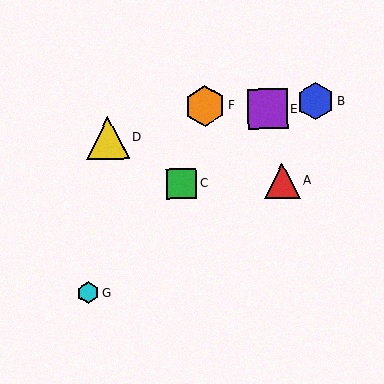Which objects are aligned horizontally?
Objects A, C are aligned horizontally.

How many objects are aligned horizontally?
2 objects (A, C) are aligned horizontally.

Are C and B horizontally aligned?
No, C is at y≈184 and B is at y≈101.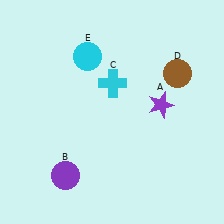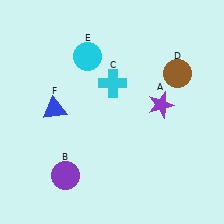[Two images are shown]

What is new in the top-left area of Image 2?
A blue triangle (F) was added in the top-left area of Image 2.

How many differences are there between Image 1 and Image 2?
There is 1 difference between the two images.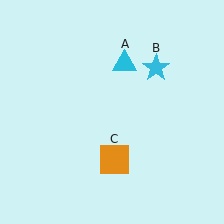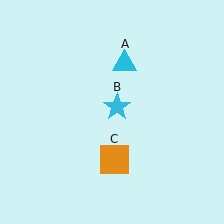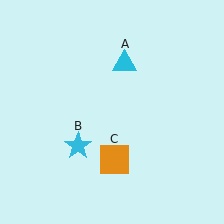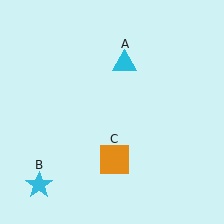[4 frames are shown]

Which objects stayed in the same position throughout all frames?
Cyan triangle (object A) and orange square (object C) remained stationary.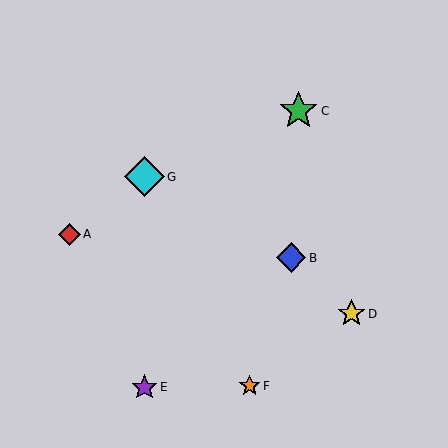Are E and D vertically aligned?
No, E is at x≈144 and D is at x≈352.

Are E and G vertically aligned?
Yes, both are at x≈144.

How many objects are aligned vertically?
2 objects (E, G) are aligned vertically.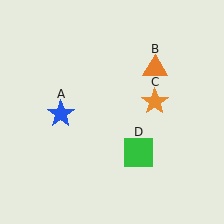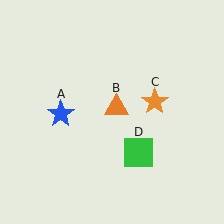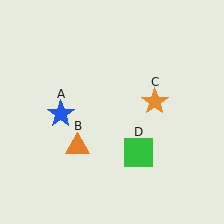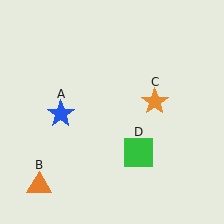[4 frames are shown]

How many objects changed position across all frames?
1 object changed position: orange triangle (object B).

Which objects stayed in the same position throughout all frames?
Blue star (object A) and orange star (object C) and green square (object D) remained stationary.